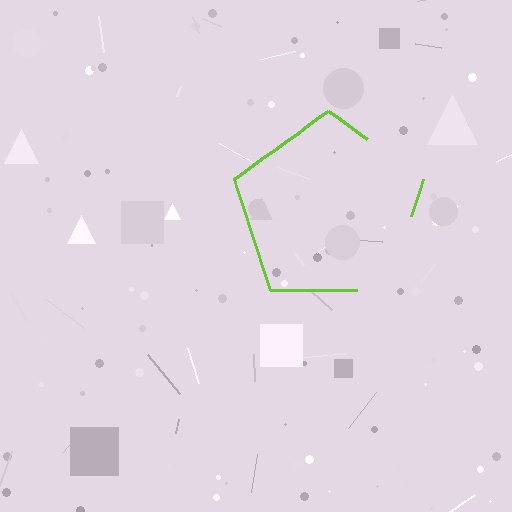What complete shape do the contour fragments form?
The contour fragments form a pentagon.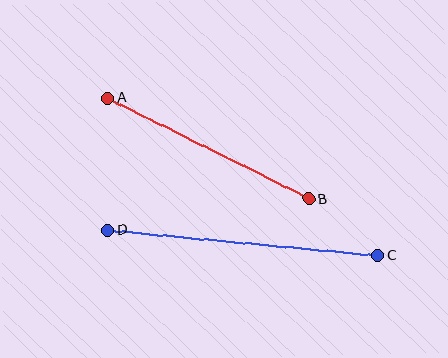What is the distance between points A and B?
The distance is approximately 225 pixels.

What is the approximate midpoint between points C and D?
The midpoint is at approximately (243, 243) pixels.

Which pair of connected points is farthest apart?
Points C and D are farthest apart.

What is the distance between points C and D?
The distance is approximately 271 pixels.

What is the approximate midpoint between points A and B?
The midpoint is at approximately (208, 148) pixels.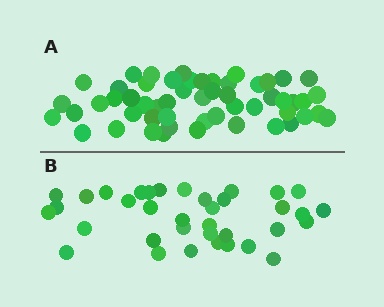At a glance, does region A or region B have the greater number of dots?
Region A (the top region) has more dots.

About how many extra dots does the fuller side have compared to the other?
Region A has approximately 20 more dots than region B.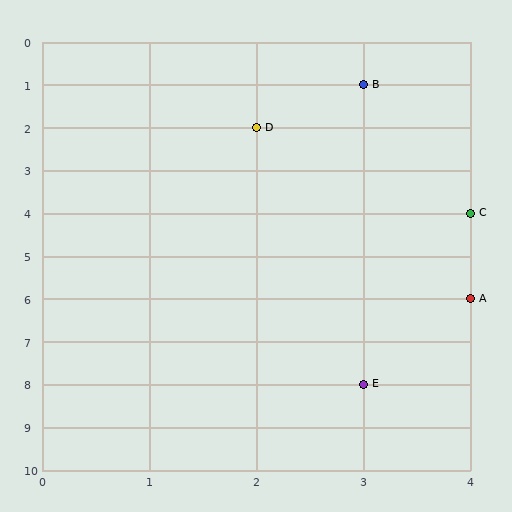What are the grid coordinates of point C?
Point C is at grid coordinates (4, 4).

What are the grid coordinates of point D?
Point D is at grid coordinates (2, 2).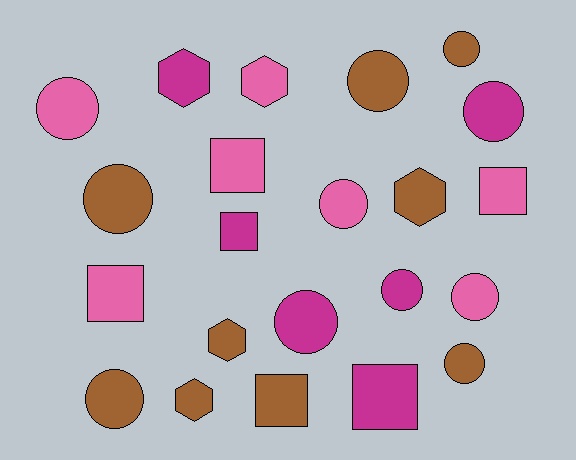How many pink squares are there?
There are 3 pink squares.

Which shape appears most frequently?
Circle, with 11 objects.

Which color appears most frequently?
Brown, with 9 objects.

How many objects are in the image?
There are 22 objects.